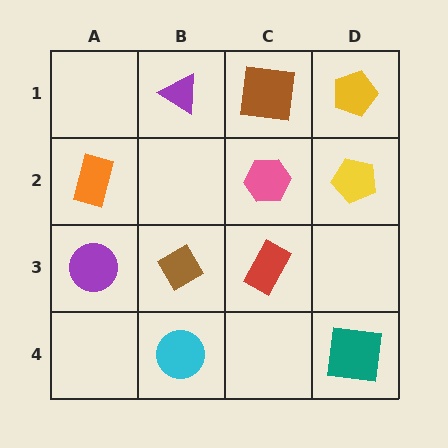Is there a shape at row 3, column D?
No, that cell is empty.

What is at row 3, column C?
A red rectangle.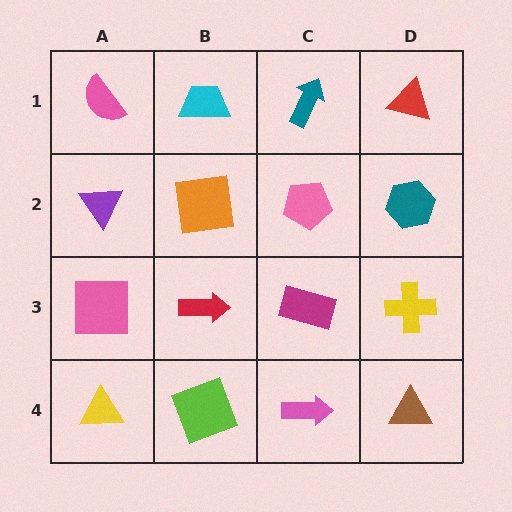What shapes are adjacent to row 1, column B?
An orange square (row 2, column B), a pink semicircle (row 1, column A), a teal arrow (row 1, column C).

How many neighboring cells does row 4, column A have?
2.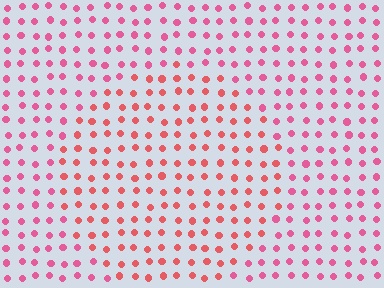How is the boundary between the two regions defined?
The boundary is defined purely by a slight shift in hue (about 24 degrees). Spacing, size, and orientation are identical on both sides.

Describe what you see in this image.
The image is filled with small pink elements in a uniform arrangement. A circle-shaped region is visible where the elements are tinted to a slightly different hue, forming a subtle color boundary.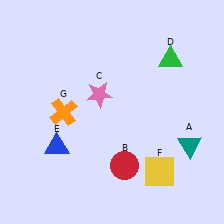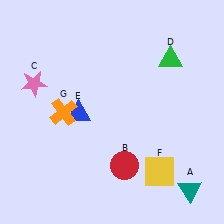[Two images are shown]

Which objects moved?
The objects that moved are: the teal triangle (A), the pink star (C), the blue triangle (E).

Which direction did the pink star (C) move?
The pink star (C) moved left.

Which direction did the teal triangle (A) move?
The teal triangle (A) moved down.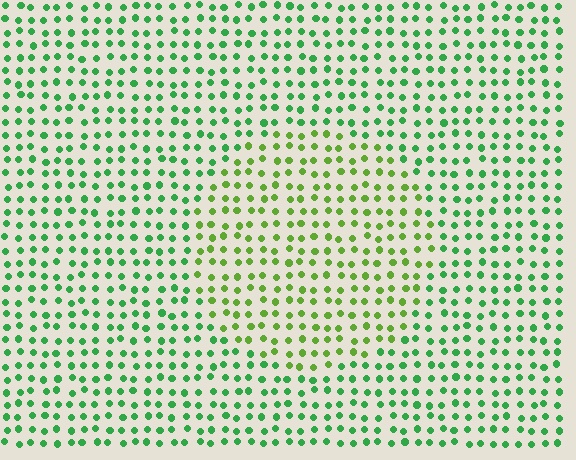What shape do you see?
I see a circle.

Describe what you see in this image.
The image is filled with small green elements in a uniform arrangement. A circle-shaped region is visible where the elements are tinted to a slightly different hue, forming a subtle color boundary.